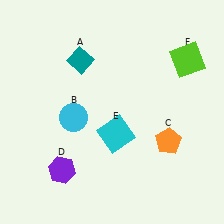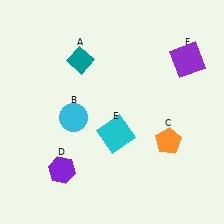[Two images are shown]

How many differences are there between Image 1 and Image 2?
There is 1 difference between the two images.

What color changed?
The square (F) changed from lime in Image 1 to purple in Image 2.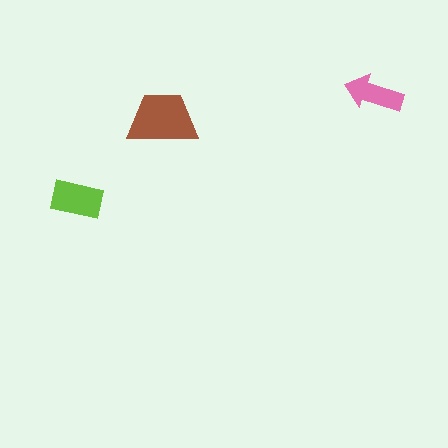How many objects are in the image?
There are 3 objects in the image.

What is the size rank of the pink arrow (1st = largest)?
3rd.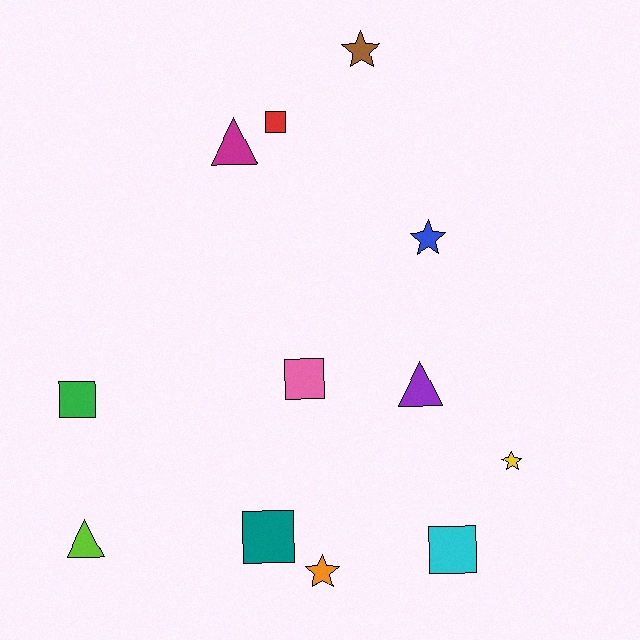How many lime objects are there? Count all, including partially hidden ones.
There is 1 lime object.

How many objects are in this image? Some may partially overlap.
There are 12 objects.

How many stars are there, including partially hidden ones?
There are 4 stars.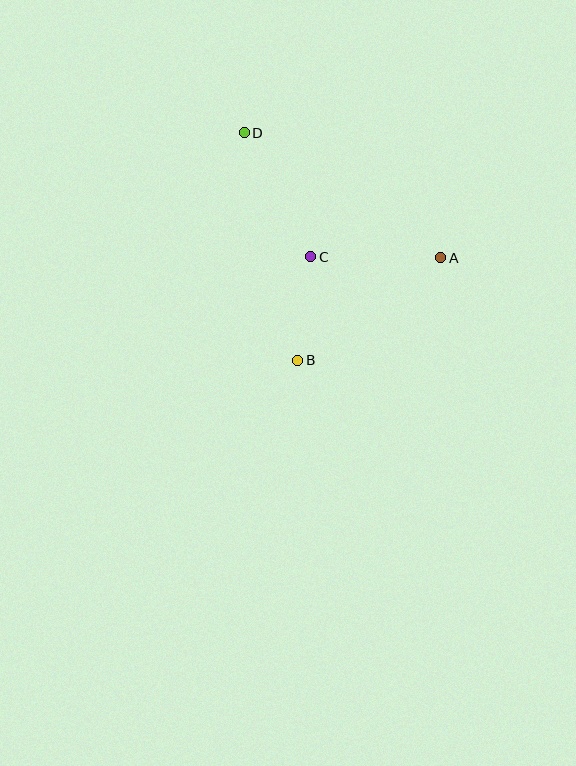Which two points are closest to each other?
Points B and C are closest to each other.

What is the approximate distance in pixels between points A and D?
The distance between A and D is approximately 234 pixels.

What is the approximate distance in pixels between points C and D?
The distance between C and D is approximately 141 pixels.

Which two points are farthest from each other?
Points B and D are farthest from each other.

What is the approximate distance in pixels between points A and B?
The distance between A and B is approximately 176 pixels.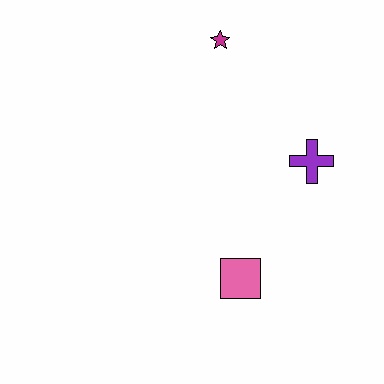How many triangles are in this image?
There are no triangles.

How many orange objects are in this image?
There are no orange objects.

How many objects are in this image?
There are 3 objects.